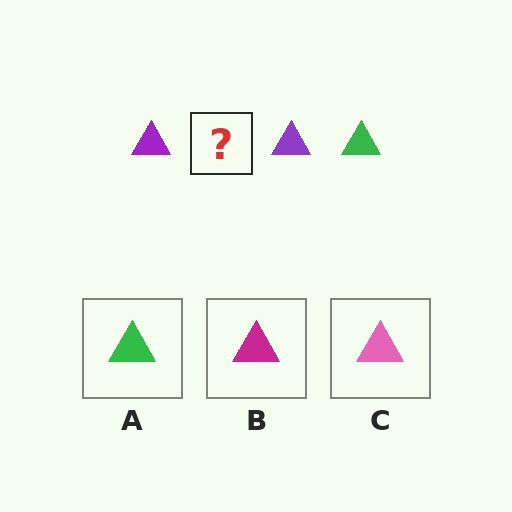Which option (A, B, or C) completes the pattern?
A.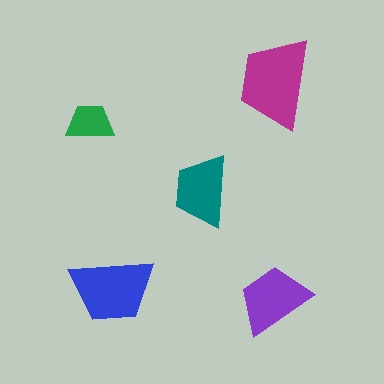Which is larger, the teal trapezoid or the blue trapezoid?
The blue one.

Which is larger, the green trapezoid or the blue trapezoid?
The blue one.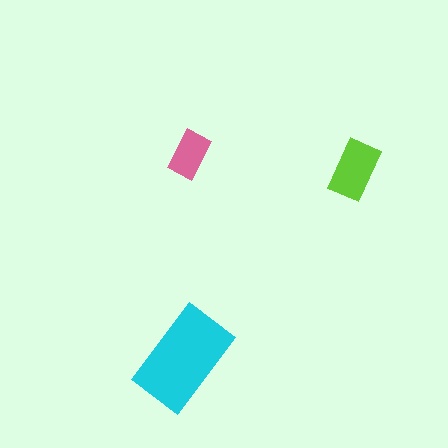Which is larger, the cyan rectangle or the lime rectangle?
The cyan one.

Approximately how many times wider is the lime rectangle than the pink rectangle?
About 1.5 times wider.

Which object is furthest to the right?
The lime rectangle is rightmost.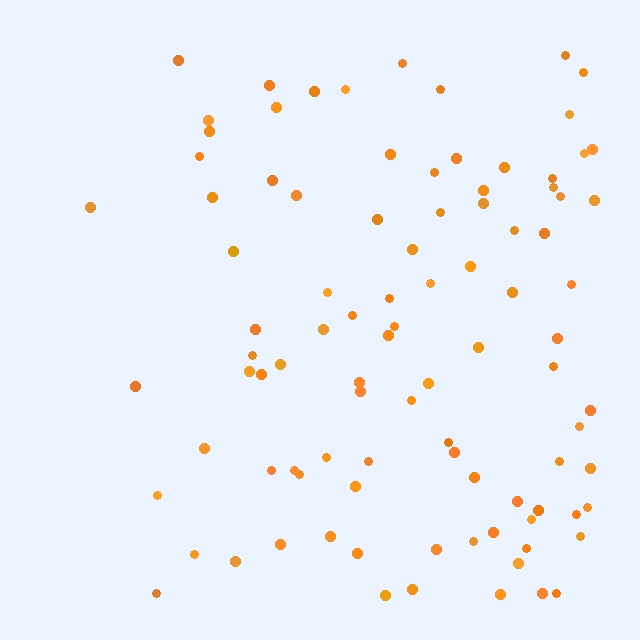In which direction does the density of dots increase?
From left to right, with the right side densest.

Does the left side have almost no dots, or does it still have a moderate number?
Still a moderate number, just noticeably fewer than the right.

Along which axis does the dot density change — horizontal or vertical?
Horizontal.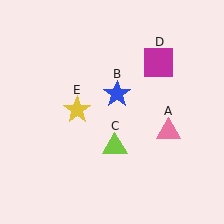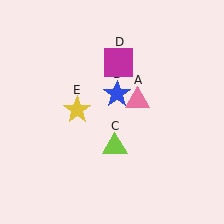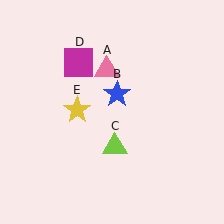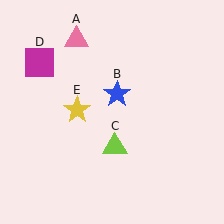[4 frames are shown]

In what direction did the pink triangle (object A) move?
The pink triangle (object A) moved up and to the left.